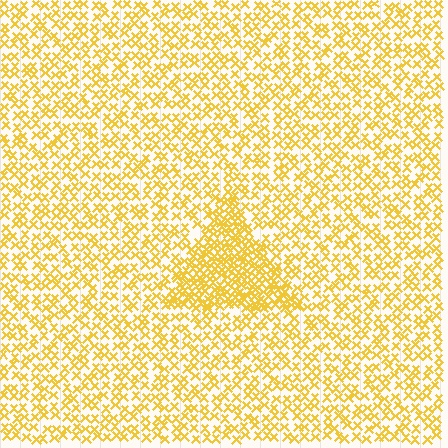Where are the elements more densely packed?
The elements are more densely packed inside the triangle boundary.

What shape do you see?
I see a triangle.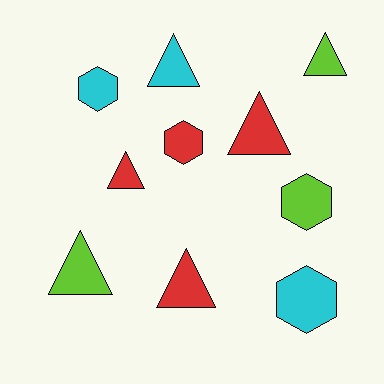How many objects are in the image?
There are 10 objects.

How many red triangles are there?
There are 3 red triangles.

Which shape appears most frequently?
Triangle, with 6 objects.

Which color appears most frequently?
Red, with 4 objects.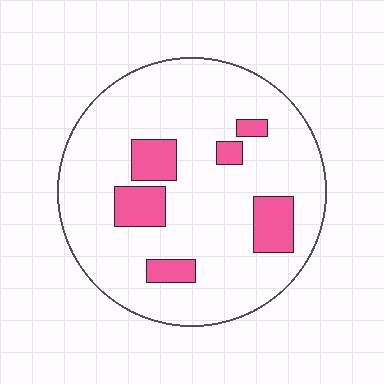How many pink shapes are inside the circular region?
6.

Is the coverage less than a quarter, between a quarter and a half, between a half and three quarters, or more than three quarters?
Less than a quarter.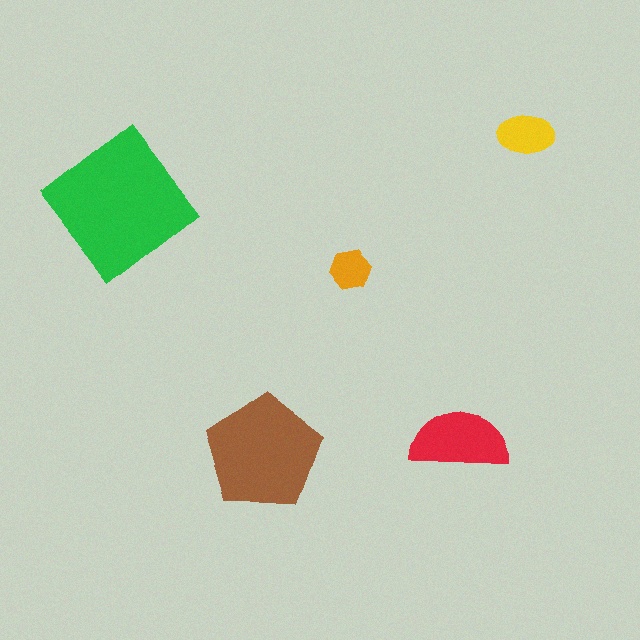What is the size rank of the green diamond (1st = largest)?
1st.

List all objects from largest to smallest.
The green diamond, the brown pentagon, the red semicircle, the yellow ellipse, the orange hexagon.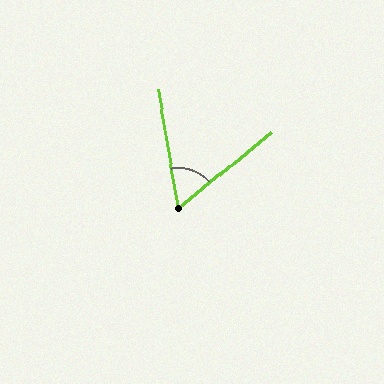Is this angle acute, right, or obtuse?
It is acute.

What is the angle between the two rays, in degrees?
Approximately 60 degrees.